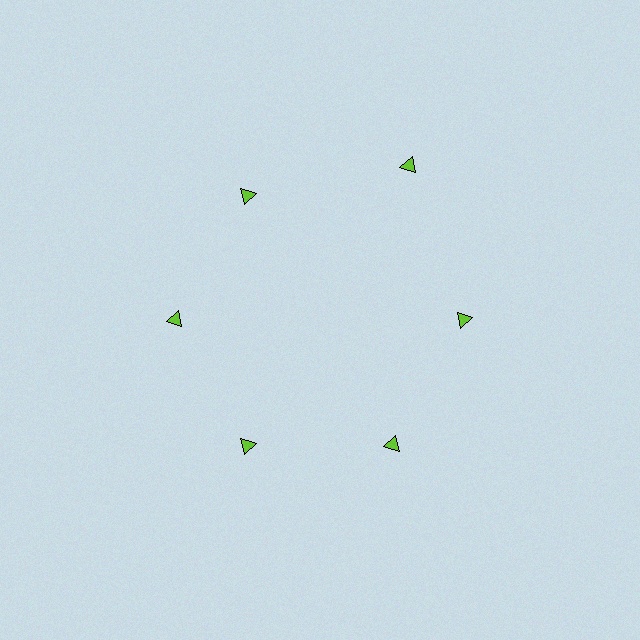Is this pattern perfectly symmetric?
No. The 6 lime triangles are arranged in a ring, but one element near the 1 o'clock position is pushed outward from the center, breaking the 6-fold rotational symmetry.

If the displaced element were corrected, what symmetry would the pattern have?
It would have 6-fold rotational symmetry — the pattern would map onto itself every 60 degrees.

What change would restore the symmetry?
The symmetry would be restored by moving it inward, back onto the ring so that all 6 triangles sit at equal angles and equal distance from the center.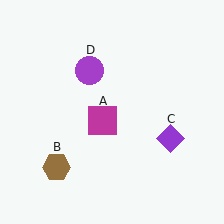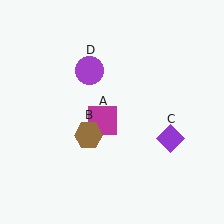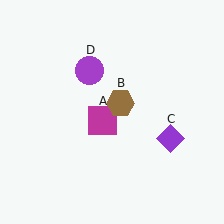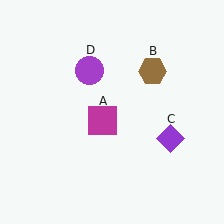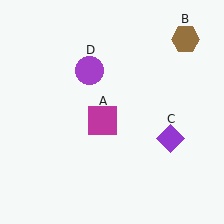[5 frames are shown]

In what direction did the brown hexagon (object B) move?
The brown hexagon (object B) moved up and to the right.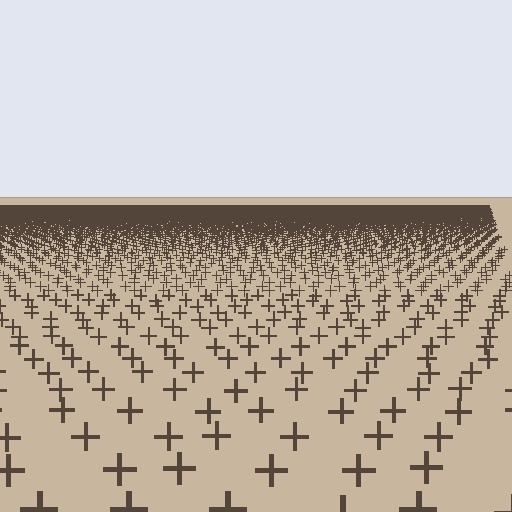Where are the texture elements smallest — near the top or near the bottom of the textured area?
Near the top.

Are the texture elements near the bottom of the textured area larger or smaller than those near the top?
Larger. Near the bottom, elements are closer to the viewer and appear at a bigger on-screen size.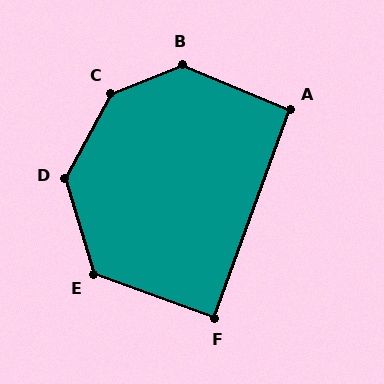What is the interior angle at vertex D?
Approximately 135 degrees (obtuse).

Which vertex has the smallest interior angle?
F, at approximately 90 degrees.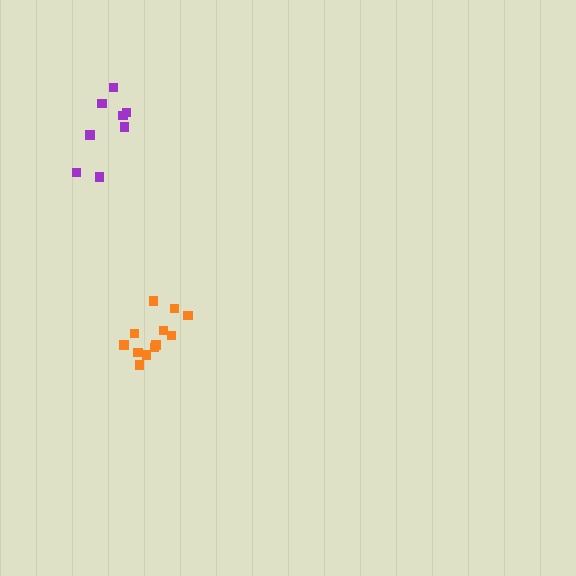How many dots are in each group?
Group 1: 12 dots, Group 2: 8 dots (20 total).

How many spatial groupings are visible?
There are 2 spatial groupings.